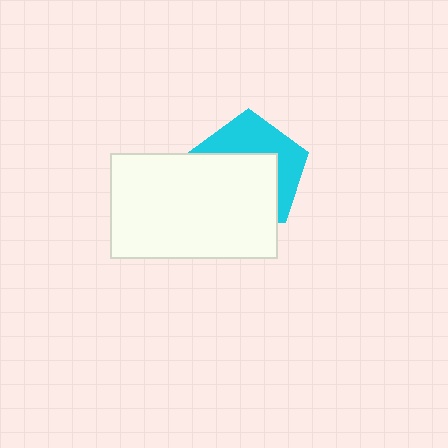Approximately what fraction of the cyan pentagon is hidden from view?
Roughly 57% of the cyan pentagon is hidden behind the white rectangle.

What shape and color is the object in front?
The object in front is a white rectangle.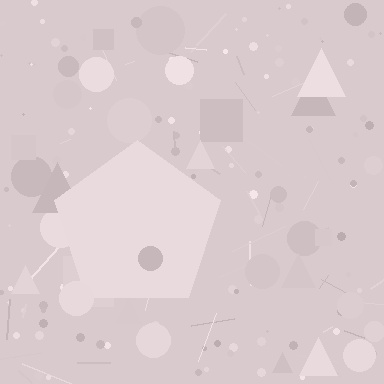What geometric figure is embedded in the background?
A pentagon is embedded in the background.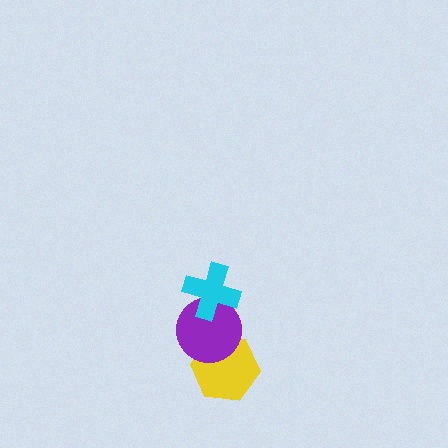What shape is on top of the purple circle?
The cyan cross is on top of the purple circle.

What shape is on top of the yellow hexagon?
The purple circle is on top of the yellow hexagon.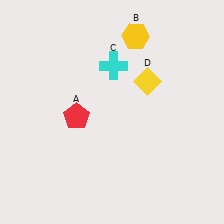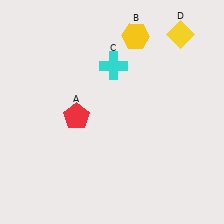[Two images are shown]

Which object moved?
The yellow diamond (D) moved up.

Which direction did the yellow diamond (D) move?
The yellow diamond (D) moved up.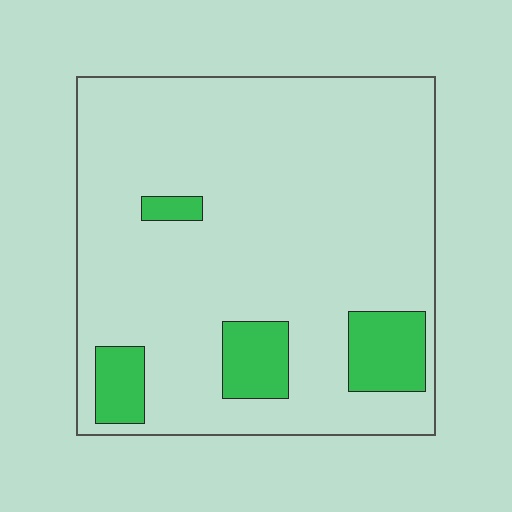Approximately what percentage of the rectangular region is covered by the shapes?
Approximately 15%.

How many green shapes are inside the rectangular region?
4.